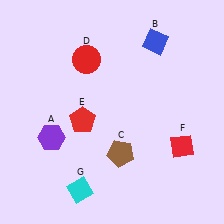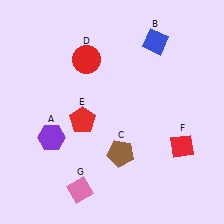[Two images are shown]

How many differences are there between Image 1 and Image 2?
There is 1 difference between the two images.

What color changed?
The diamond (G) changed from cyan in Image 1 to pink in Image 2.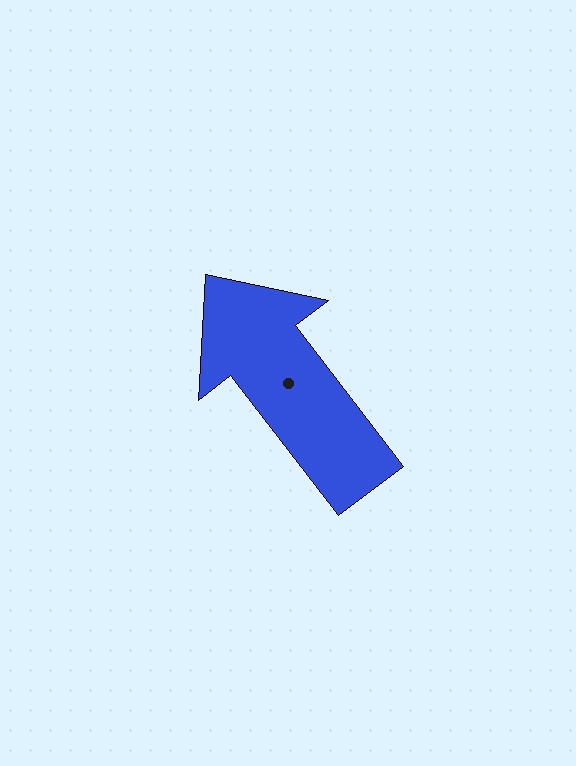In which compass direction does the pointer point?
Northwest.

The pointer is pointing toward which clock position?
Roughly 11 o'clock.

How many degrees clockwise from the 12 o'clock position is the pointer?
Approximately 323 degrees.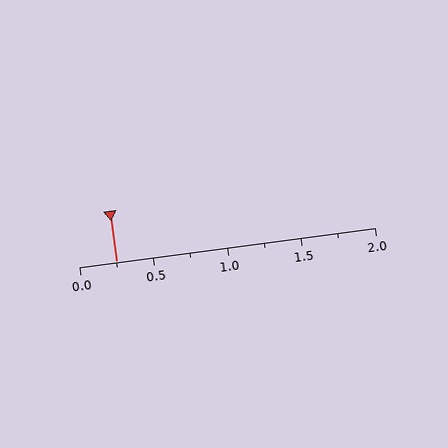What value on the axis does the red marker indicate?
The marker indicates approximately 0.25.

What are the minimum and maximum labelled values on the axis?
The axis runs from 0.0 to 2.0.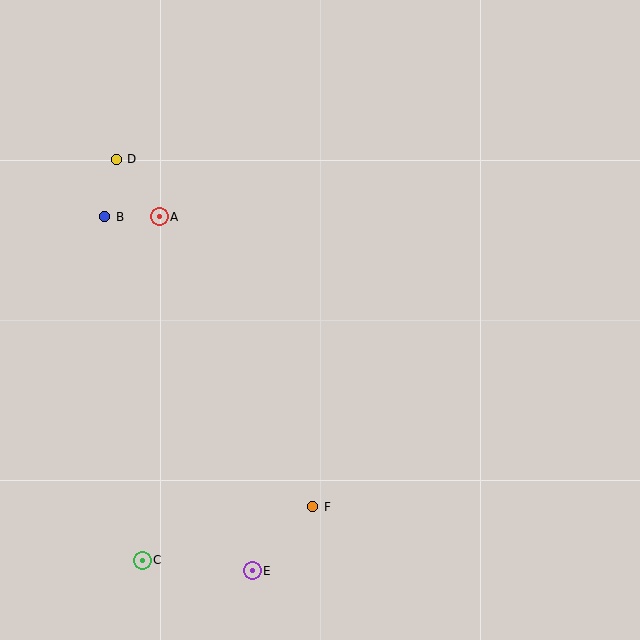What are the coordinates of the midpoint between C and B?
The midpoint between C and B is at (123, 389).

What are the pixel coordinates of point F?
Point F is at (313, 507).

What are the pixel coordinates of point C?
Point C is at (142, 560).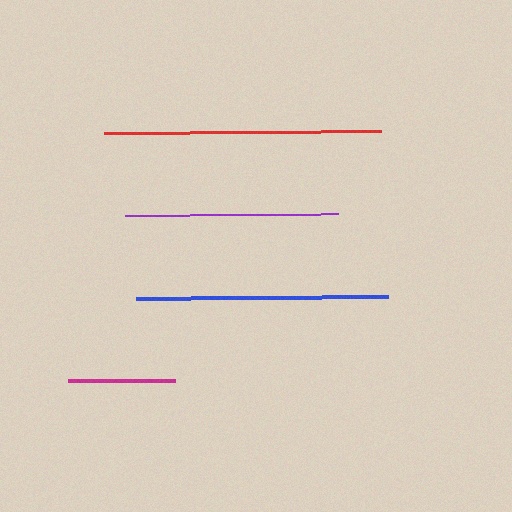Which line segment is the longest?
The red line is the longest at approximately 277 pixels.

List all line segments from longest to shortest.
From longest to shortest: red, blue, purple, magenta.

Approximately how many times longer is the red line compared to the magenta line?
The red line is approximately 2.6 times the length of the magenta line.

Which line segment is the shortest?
The magenta line is the shortest at approximately 106 pixels.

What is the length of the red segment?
The red segment is approximately 277 pixels long.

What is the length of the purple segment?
The purple segment is approximately 213 pixels long.